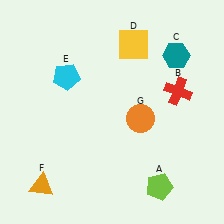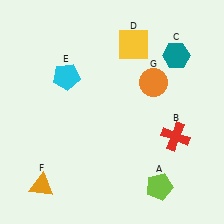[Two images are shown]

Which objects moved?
The objects that moved are: the red cross (B), the orange circle (G).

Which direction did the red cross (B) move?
The red cross (B) moved down.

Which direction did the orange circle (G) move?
The orange circle (G) moved up.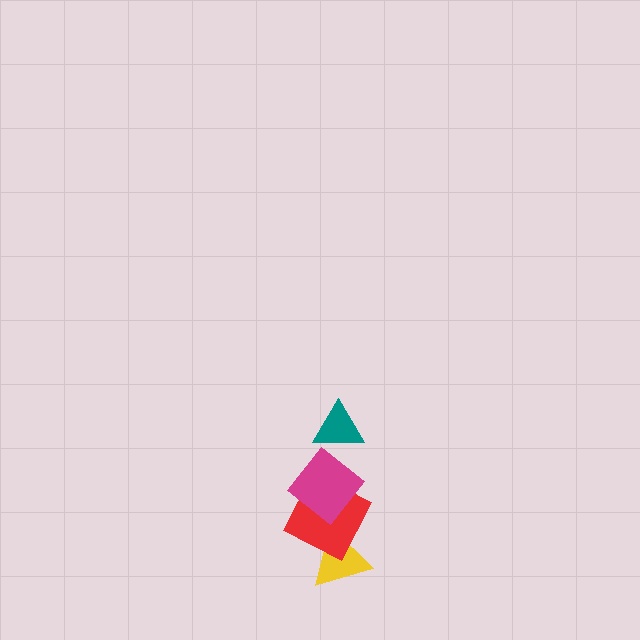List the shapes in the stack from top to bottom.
From top to bottom: the teal triangle, the magenta diamond, the red square, the yellow triangle.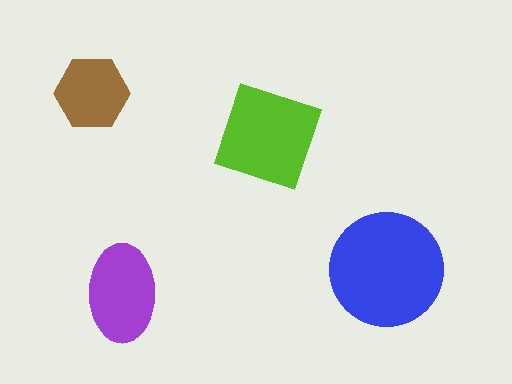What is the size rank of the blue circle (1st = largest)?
1st.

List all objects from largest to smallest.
The blue circle, the lime square, the purple ellipse, the brown hexagon.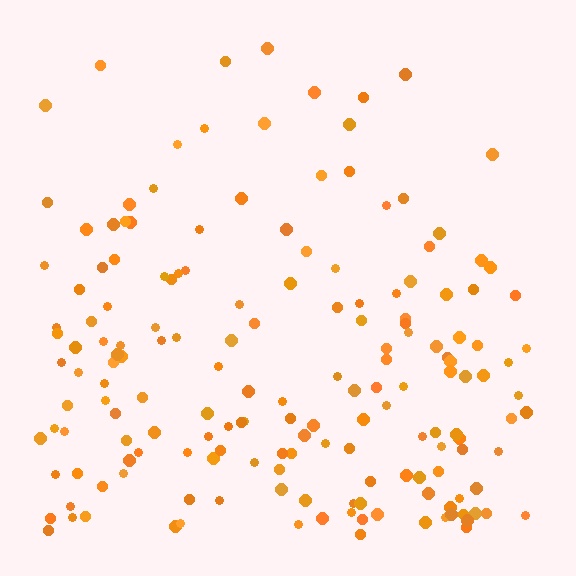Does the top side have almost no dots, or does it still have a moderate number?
Still a moderate number, just noticeably fewer than the bottom.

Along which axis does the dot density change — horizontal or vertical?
Vertical.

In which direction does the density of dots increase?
From top to bottom, with the bottom side densest.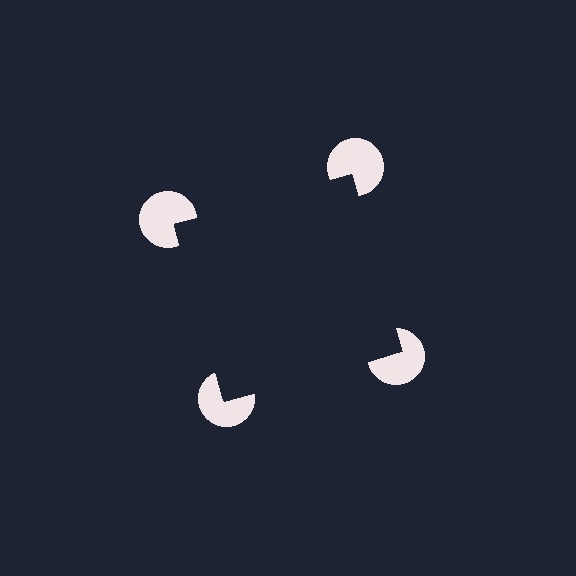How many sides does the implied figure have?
4 sides.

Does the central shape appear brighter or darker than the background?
It typically appears slightly darker than the background, even though no actual brightness change is drawn.